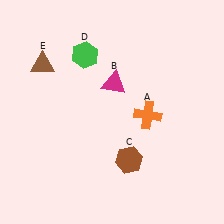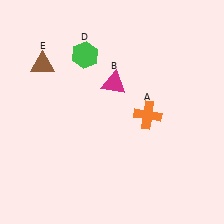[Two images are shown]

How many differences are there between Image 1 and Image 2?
There is 1 difference between the two images.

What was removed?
The brown hexagon (C) was removed in Image 2.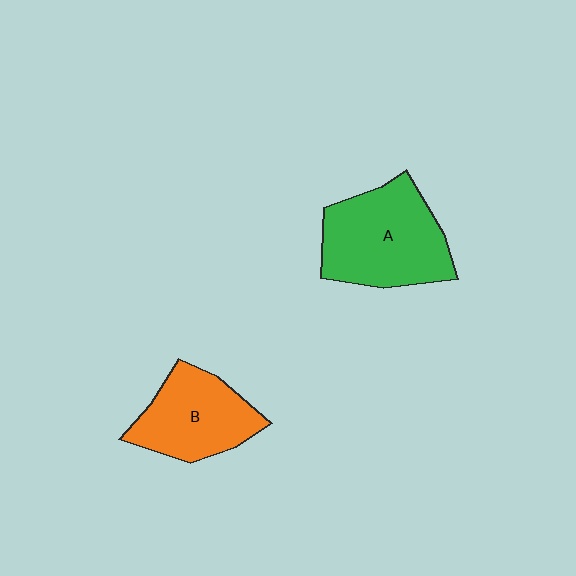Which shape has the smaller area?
Shape B (orange).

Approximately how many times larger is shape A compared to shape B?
Approximately 1.3 times.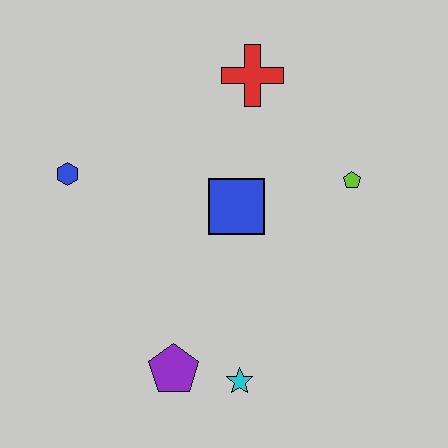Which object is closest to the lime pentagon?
The blue square is closest to the lime pentagon.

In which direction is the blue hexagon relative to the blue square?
The blue hexagon is to the left of the blue square.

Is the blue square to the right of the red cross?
No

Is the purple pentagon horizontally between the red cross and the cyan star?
No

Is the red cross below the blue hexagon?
No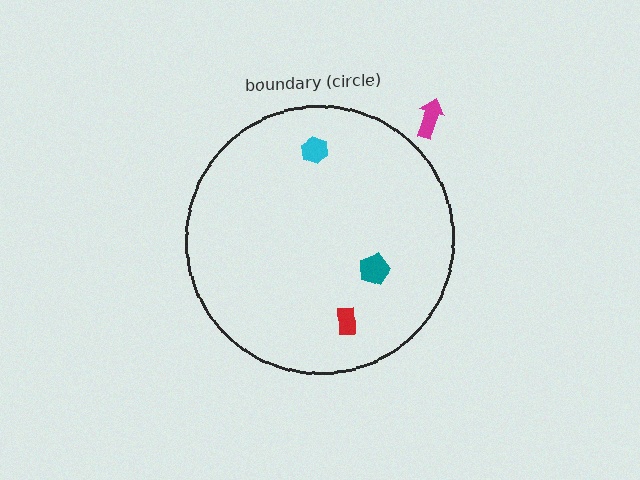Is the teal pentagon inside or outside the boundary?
Inside.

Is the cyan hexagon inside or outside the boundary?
Inside.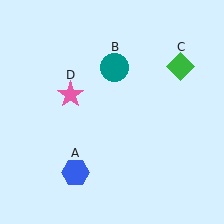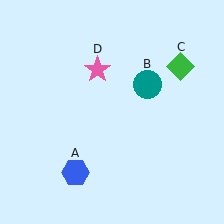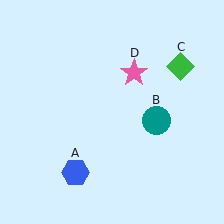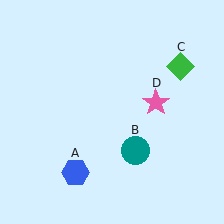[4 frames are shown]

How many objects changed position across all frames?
2 objects changed position: teal circle (object B), pink star (object D).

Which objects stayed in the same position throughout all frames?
Blue hexagon (object A) and green diamond (object C) remained stationary.